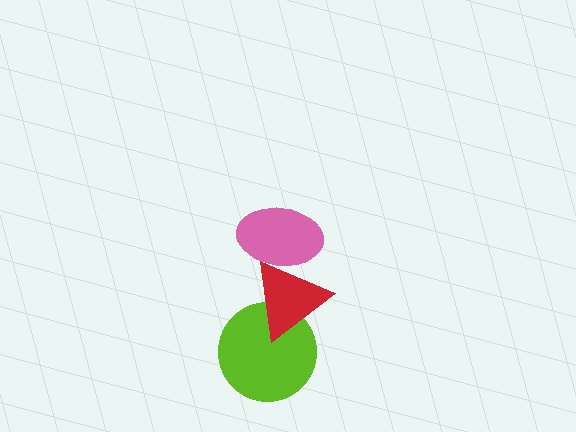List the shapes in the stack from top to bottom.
From top to bottom: the pink ellipse, the red triangle, the lime circle.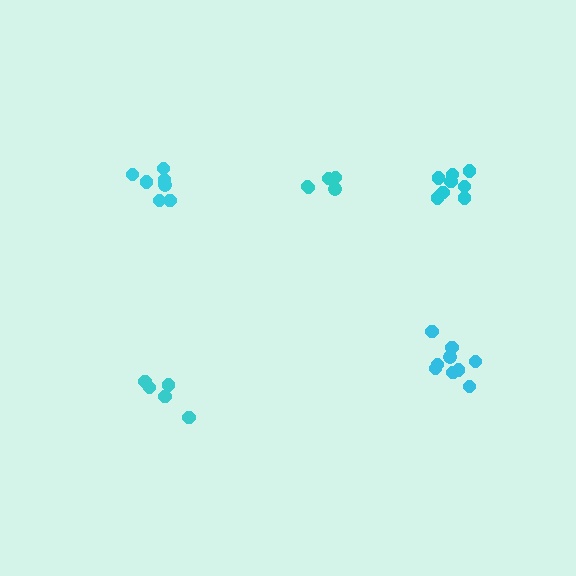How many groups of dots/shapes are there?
There are 5 groups.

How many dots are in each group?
Group 1: 7 dots, Group 2: 9 dots, Group 3: 5 dots, Group 4: 5 dots, Group 5: 8 dots (34 total).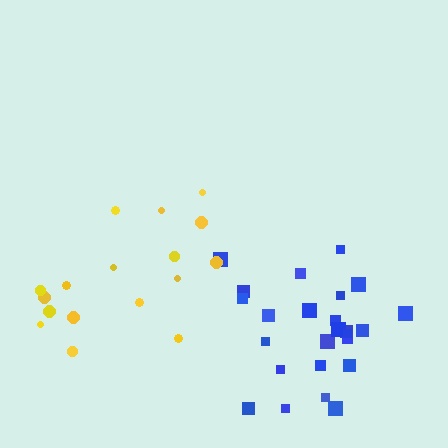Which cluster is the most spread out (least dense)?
Yellow.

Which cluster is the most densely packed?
Blue.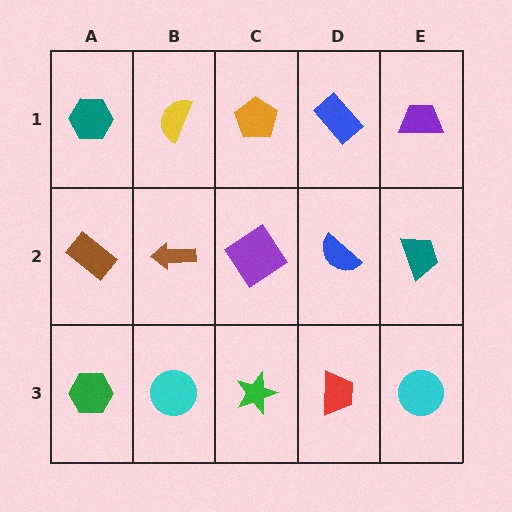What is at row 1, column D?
A blue rectangle.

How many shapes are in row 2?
5 shapes.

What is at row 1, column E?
A purple trapezoid.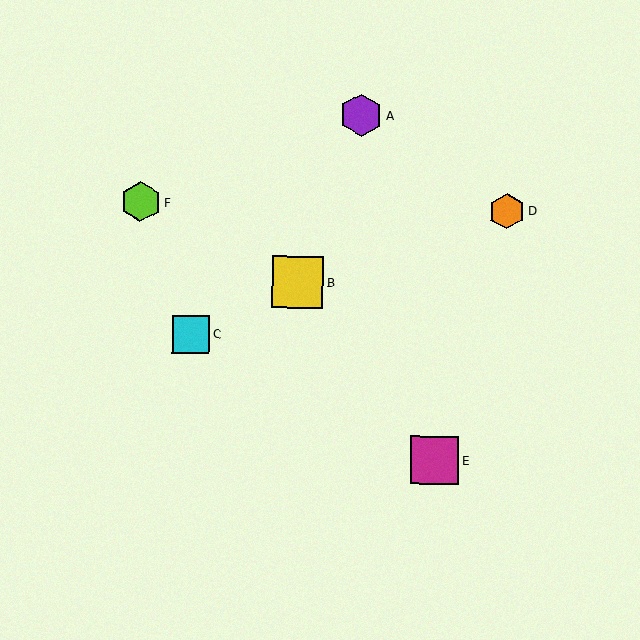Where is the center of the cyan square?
The center of the cyan square is at (191, 334).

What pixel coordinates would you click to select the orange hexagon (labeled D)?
Click at (507, 211) to select the orange hexagon D.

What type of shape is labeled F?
Shape F is a lime hexagon.